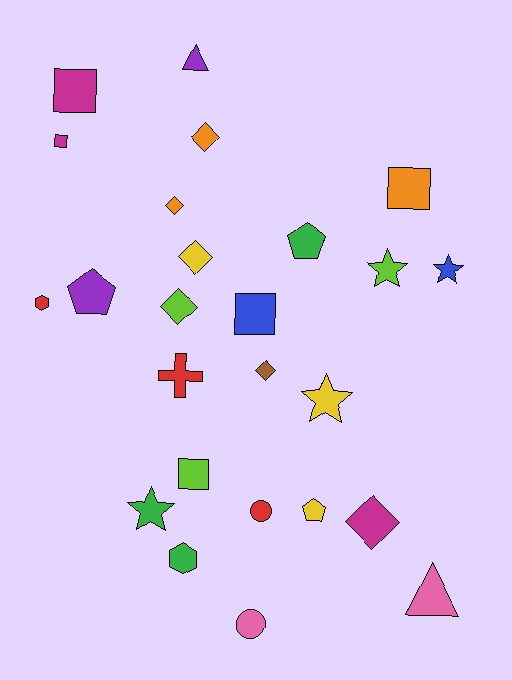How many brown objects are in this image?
There is 1 brown object.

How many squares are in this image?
There are 5 squares.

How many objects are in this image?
There are 25 objects.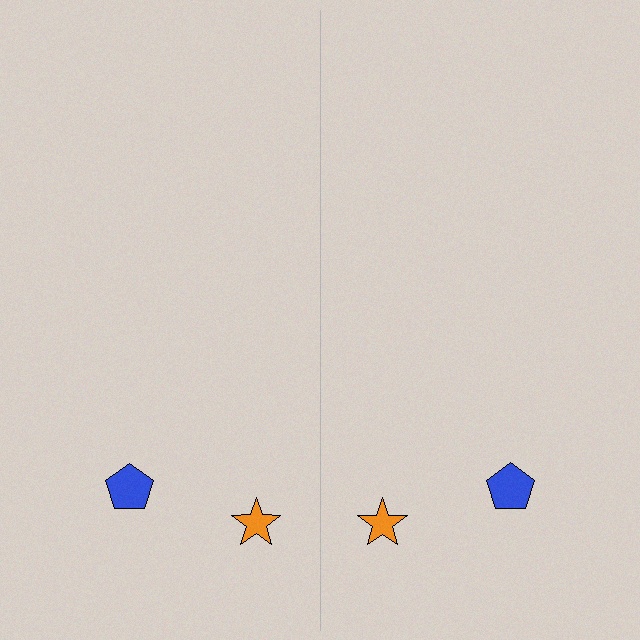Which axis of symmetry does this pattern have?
The pattern has a vertical axis of symmetry running through the center of the image.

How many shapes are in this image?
There are 4 shapes in this image.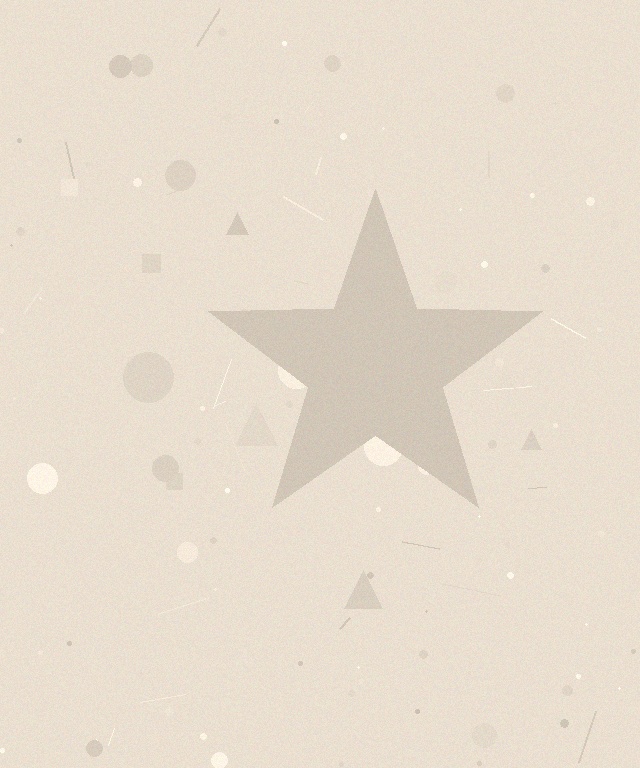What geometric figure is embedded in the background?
A star is embedded in the background.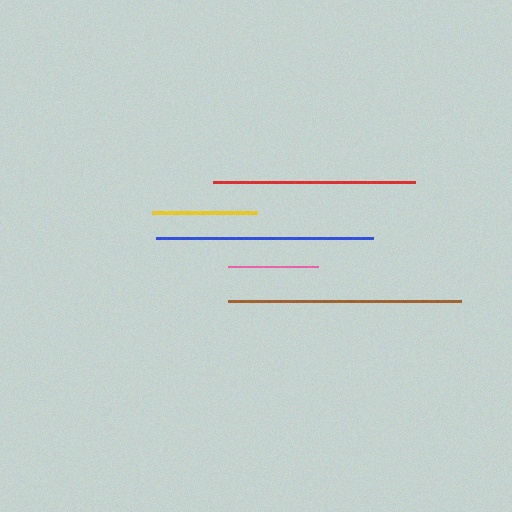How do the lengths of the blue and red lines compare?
The blue and red lines are approximately the same length.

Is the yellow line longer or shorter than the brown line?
The brown line is longer than the yellow line.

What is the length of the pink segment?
The pink segment is approximately 90 pixels long.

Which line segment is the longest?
The brown line is the longest at approximately 233 pixels.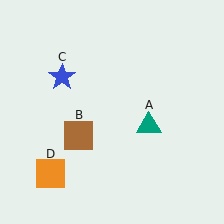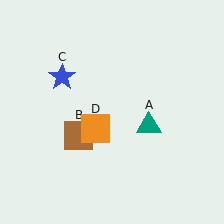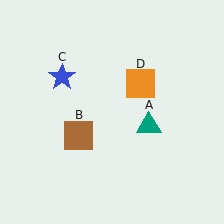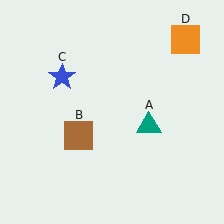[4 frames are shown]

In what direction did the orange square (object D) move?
The orange square (object D) moved up and to the right.